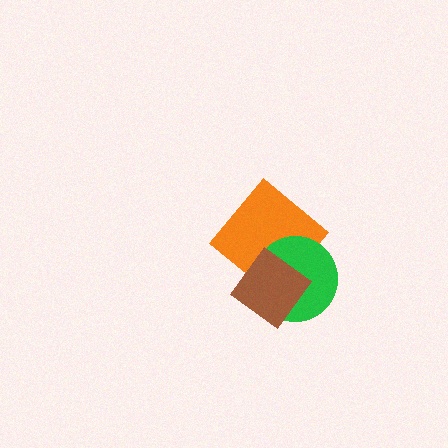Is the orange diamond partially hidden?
Yes, it is partially covered by another shape.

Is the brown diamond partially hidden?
No, no other shape covers it.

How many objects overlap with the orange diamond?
2 objects overlap with the orange diamond.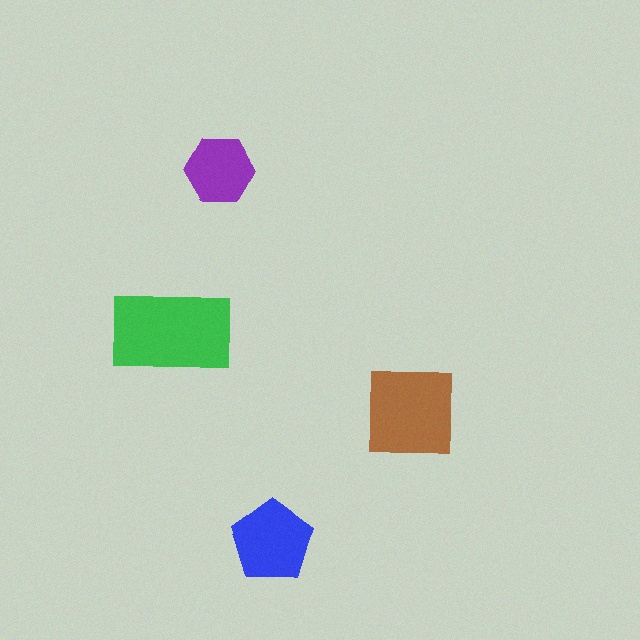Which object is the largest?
The green rectangle.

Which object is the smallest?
The purple hexagon.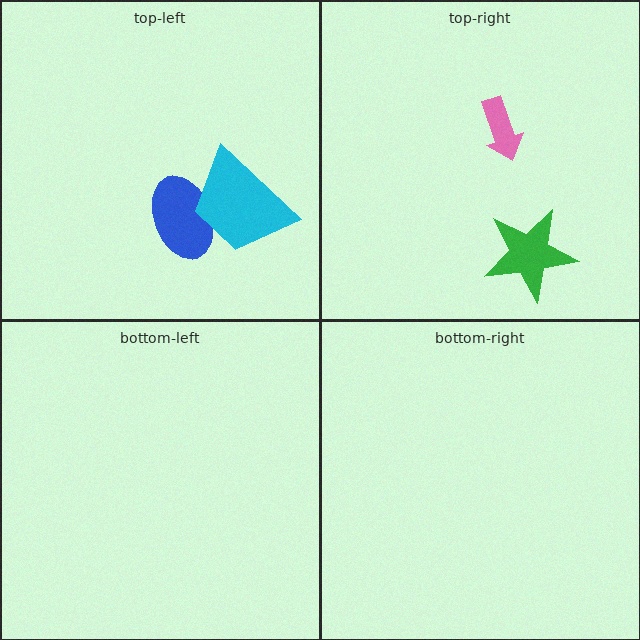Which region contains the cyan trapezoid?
The top-left region.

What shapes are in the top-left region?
The blue ellipse, the cyan trapezoid.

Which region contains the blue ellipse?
The top-left region.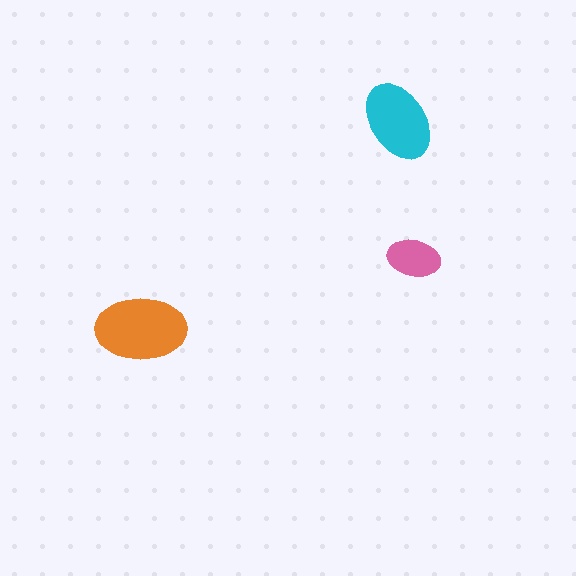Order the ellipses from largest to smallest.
the orange one, the cyan one, the pink one.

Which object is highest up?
The cyan ellipse is topmost.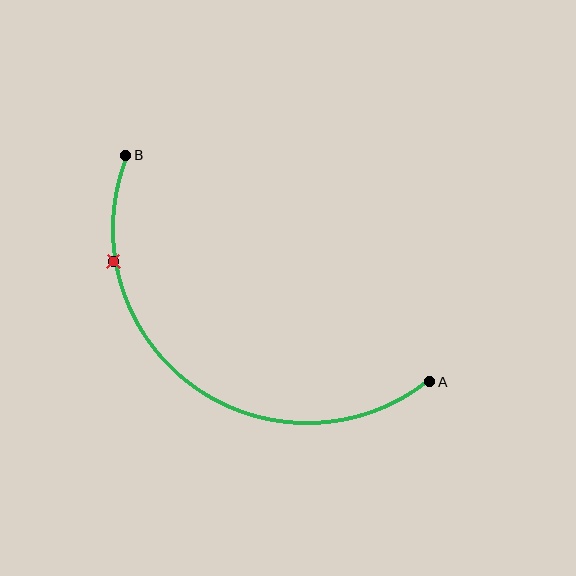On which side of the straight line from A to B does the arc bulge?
The arc bulges below and to the left of the straight line connecting A and B.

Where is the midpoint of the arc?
The arc midpoint is the point on the curve farthest from the straight line joining A and B. It sits below and to the left of that line.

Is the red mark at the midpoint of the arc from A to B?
No. The red mark lies on the arc but is closer to endpoint B. The arc midpoint would be at the point on the curve equidistant along the arc from both A and B.